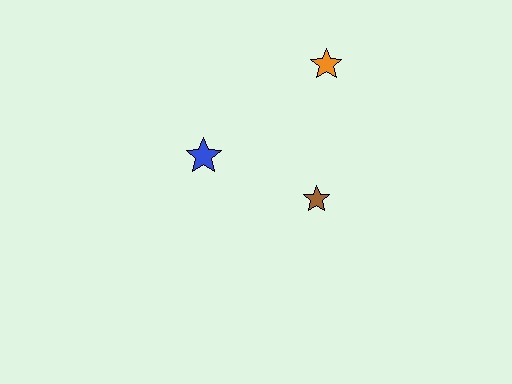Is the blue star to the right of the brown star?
No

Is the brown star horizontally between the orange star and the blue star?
Yes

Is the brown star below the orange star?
Yes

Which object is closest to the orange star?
The brown star is closest to the orange star.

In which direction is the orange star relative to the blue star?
The orange star is to the right of the blue star.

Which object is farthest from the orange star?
The blue star is farthest from the orange star.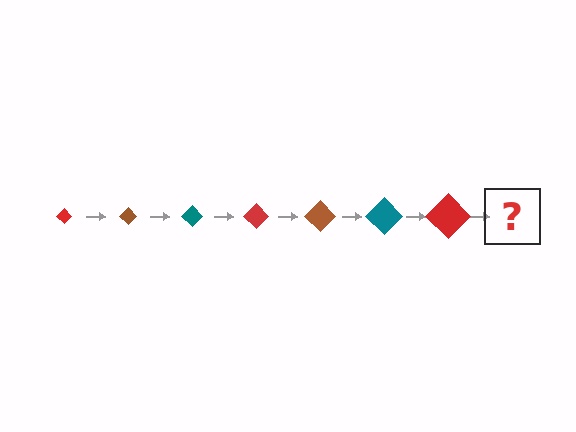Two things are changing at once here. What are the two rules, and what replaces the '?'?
The two rules are that the diamond grows larger each step and the color cycles through red, brown, and teal. The '?' should be a brown diamond, larger than the previous one.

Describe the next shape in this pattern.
It should be a brown diamond, larger than the previous one.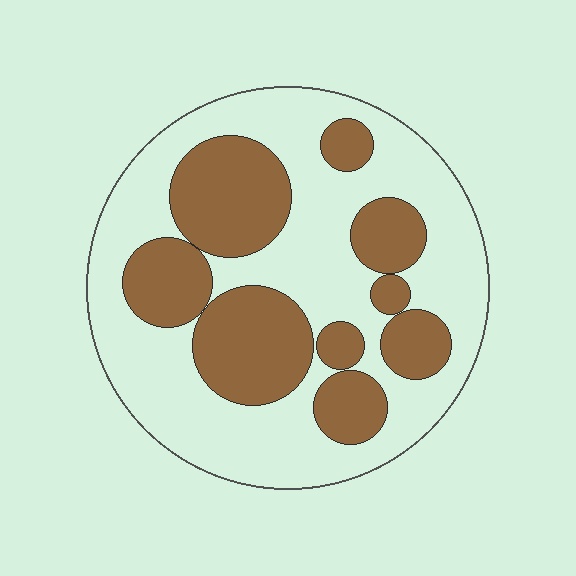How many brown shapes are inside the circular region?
9.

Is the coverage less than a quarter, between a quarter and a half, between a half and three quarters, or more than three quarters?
Between a quarter and a half.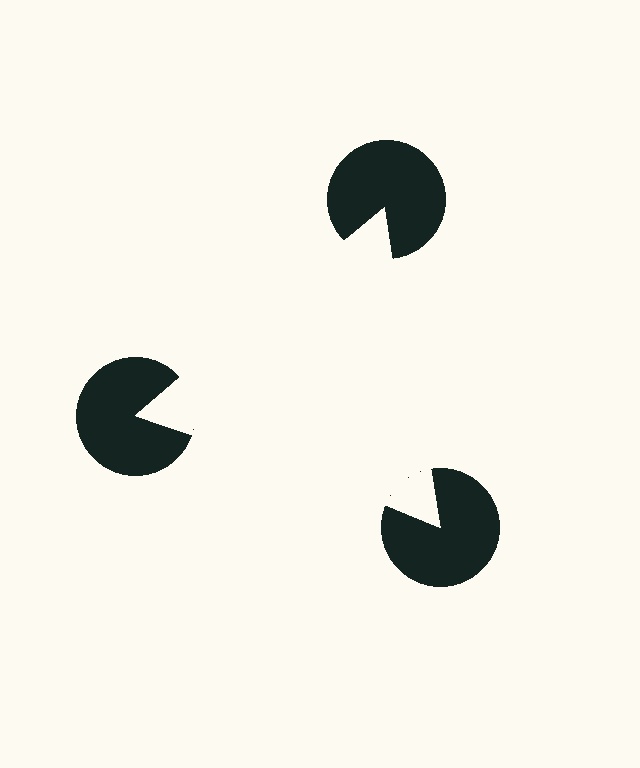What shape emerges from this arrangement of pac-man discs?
An illusory triangle — its edges are inferred from the aligned wedge cuts in the pac-man discs, not physically drawn.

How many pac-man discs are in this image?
There are 3 — one at each vertex of the illusory triangle.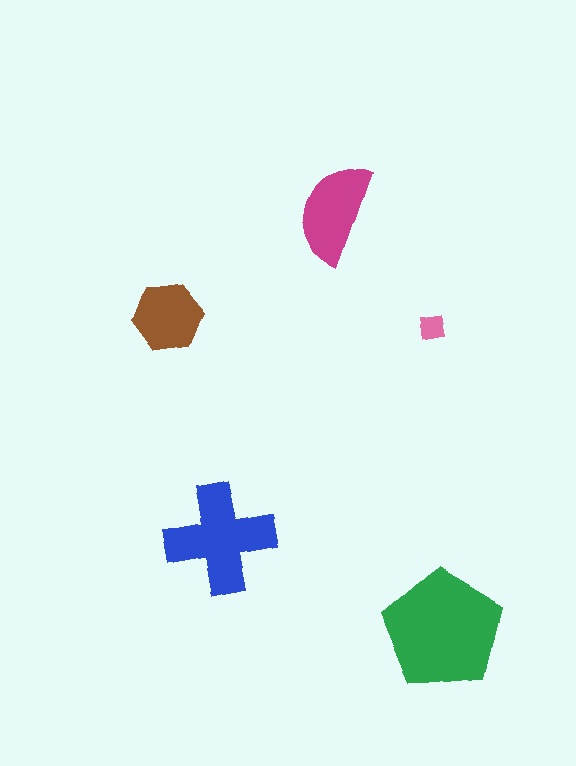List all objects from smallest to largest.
The pink square, the brown hexagon, the magenta semicircle, the blue cross, the green pentagon.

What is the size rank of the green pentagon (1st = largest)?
1st.